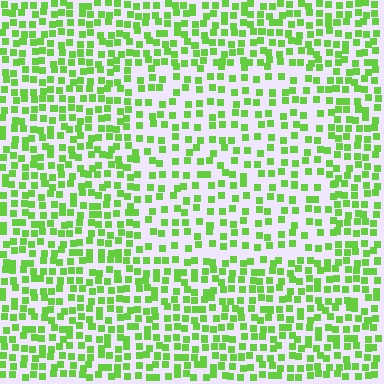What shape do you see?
I see a rectangle.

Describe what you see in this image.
The image contains small lime elements arranged at two different densities. A rectangle-shaped region is visible where the elements are less densely packed than the surrounding area.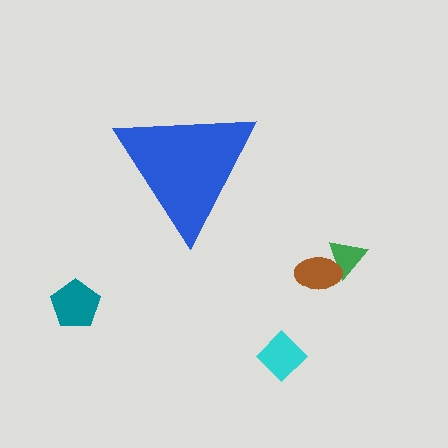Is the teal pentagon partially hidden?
No, the teal pentagon is fully visible.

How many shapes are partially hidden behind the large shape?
0 shapes are partially hidden.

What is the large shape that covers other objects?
A blue triangle.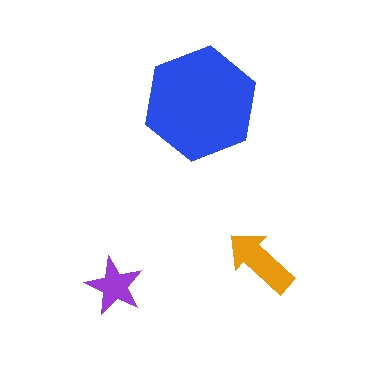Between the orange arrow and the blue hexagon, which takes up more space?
The blue hexagon.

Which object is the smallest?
The purple star.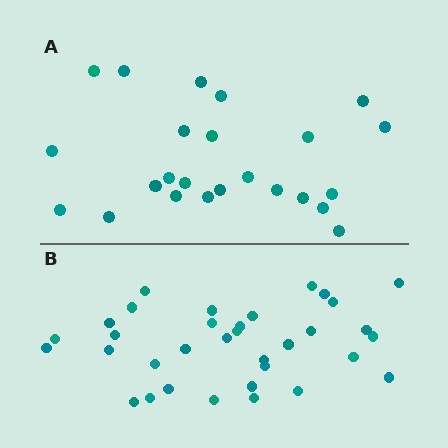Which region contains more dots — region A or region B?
Region B (the bottom region) has more dots.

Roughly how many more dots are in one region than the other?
Region B has roughly 10 or so more dots than region A.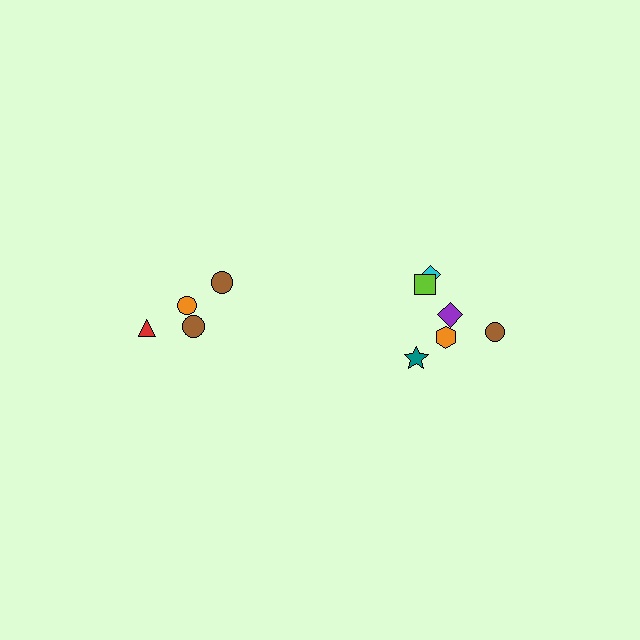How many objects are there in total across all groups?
There are 10 objects.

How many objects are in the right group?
There are 6 objects.